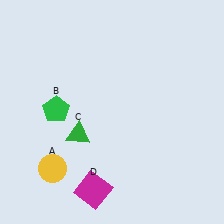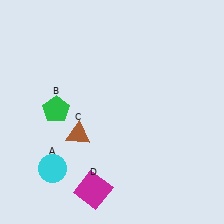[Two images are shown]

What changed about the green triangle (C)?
In Image 1, C is green. In Image 2, it changed to brown.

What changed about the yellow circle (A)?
In Image 1, A is yellow. In Image 2, it changed to cyan.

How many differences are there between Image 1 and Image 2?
There are 2 differences between the two images.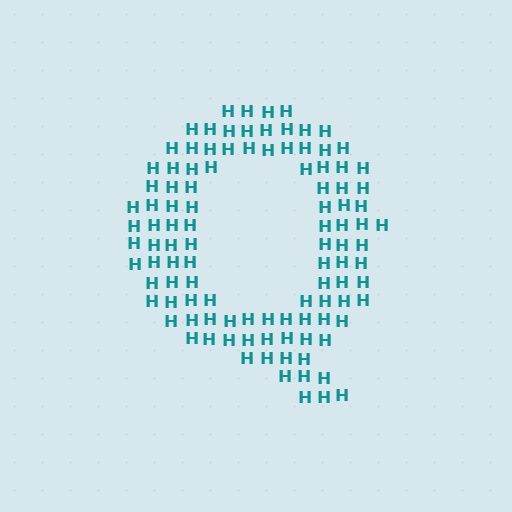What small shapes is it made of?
It is made of small letter H's.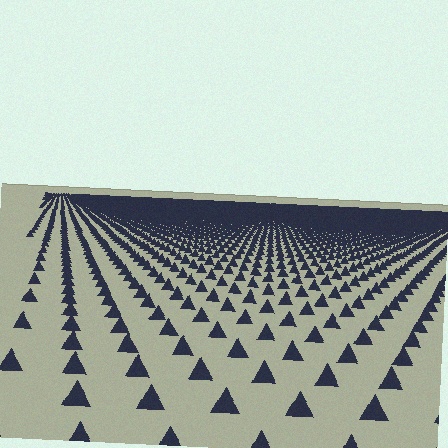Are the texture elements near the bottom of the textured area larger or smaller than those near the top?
Larger. Near the bottom, elements are closer to the viewer and appear at a bigger on-screen size.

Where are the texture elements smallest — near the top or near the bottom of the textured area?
Near the top.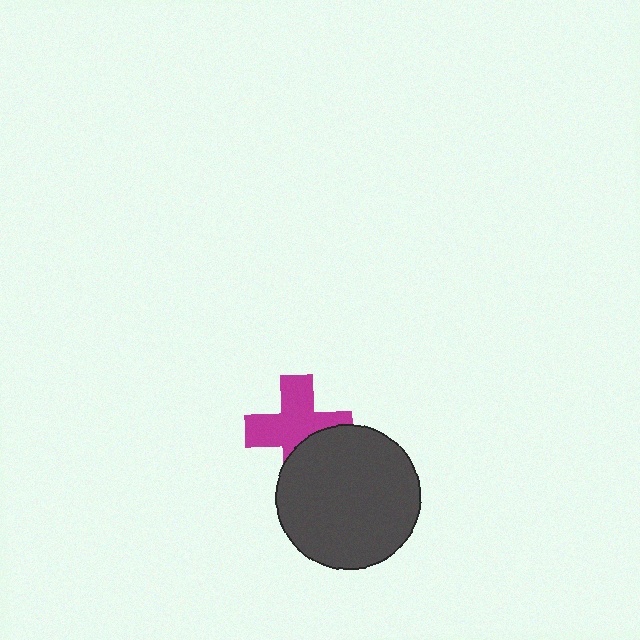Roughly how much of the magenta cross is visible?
Most of it is visible (roughly 68%).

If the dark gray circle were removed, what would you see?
You would see the complete magenta cross.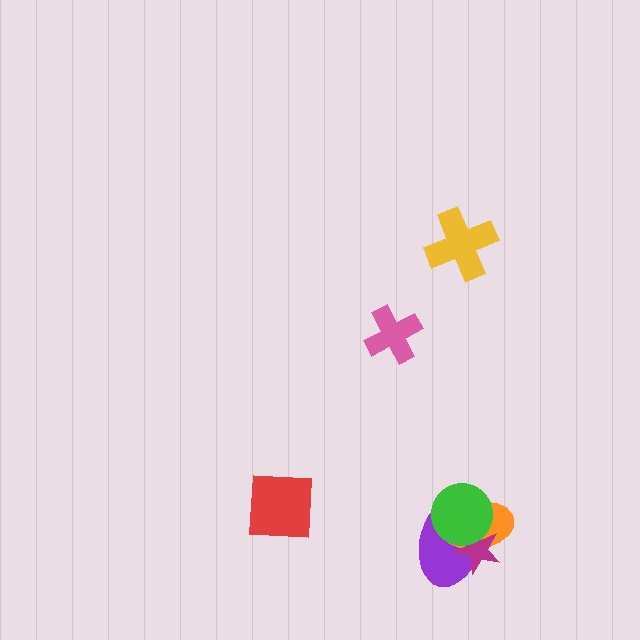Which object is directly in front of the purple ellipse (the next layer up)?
The orange ellipse is directly in front of the purple ellipse.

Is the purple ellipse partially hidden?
Yes, it is partially covered by another shape.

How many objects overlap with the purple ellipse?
3 objects overlap with the purple ellipse.